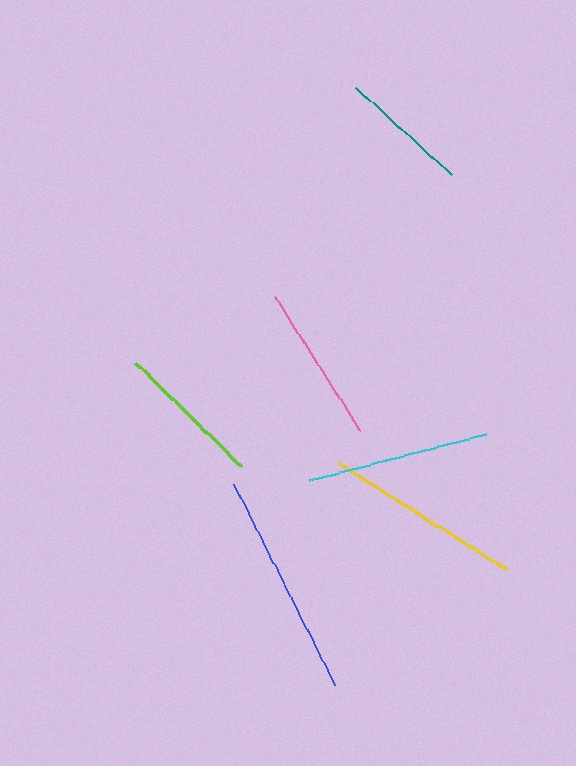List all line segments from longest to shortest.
From longest to shortest: blue, yellow, cyan, pink, lime, teal.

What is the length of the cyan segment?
The cyan segment is approximately 182 pixels long.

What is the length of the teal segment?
The teal segment is approximately 129 pixels long.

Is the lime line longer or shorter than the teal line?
The lime line is longer than the teal line.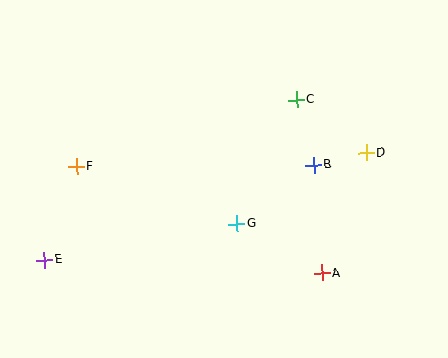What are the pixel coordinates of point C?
Point C is at (297, 100).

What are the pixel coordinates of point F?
Point F is at (76, 167).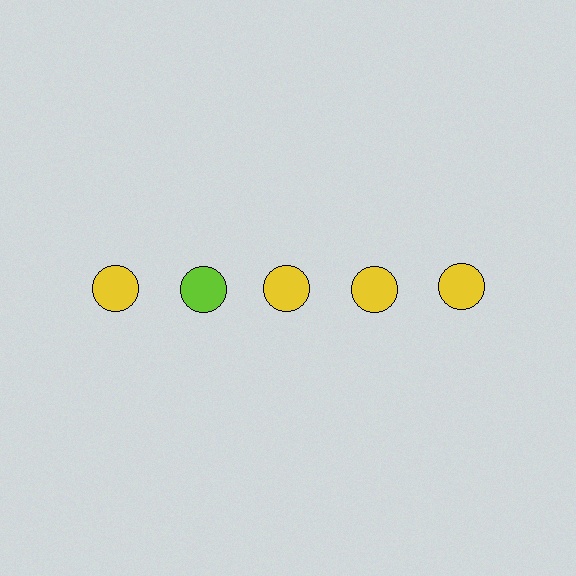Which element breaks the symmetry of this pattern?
The lime circle in the top row, second from left column breaks the symmetry. All other shapes are yellow circles.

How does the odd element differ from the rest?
It has a different color: lime instead of yellow.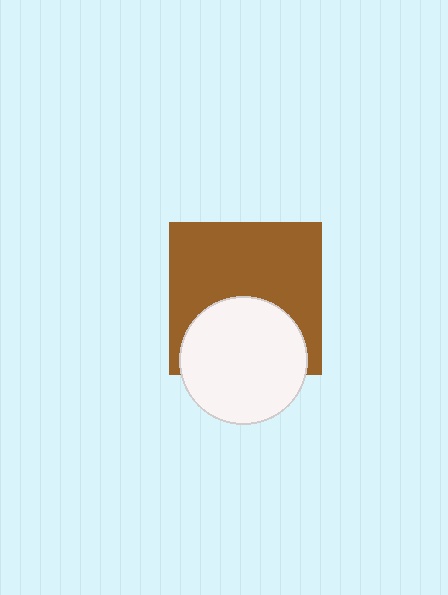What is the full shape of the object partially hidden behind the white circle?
The partially hidden object is a brown square.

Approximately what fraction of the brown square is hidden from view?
Roughly 36% of the brown square is hidden behind the white circle.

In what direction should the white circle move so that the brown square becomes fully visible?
The white circle should move down. That is the shortest direction to clear the overlap and leave the brown square fully visible.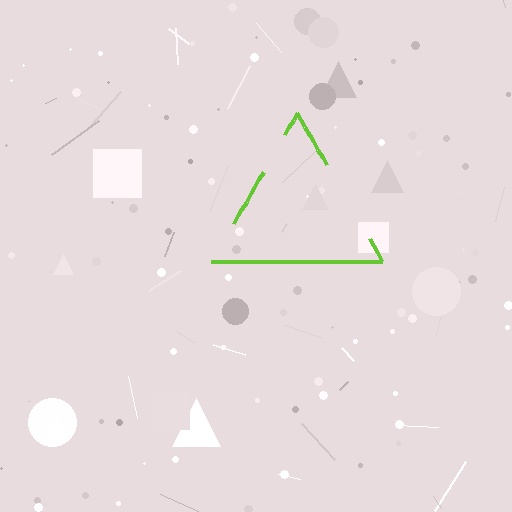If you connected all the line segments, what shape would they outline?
They would outline a triangle.